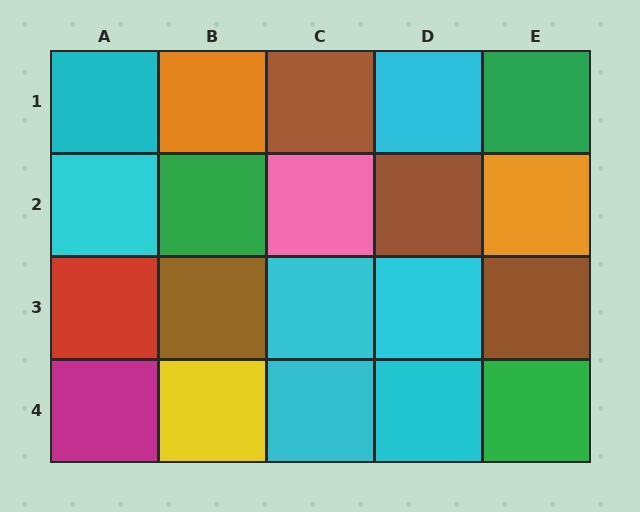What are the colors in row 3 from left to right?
Red, brown, cyan, cyan, brown.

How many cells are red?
1 cell is red.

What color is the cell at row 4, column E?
Green.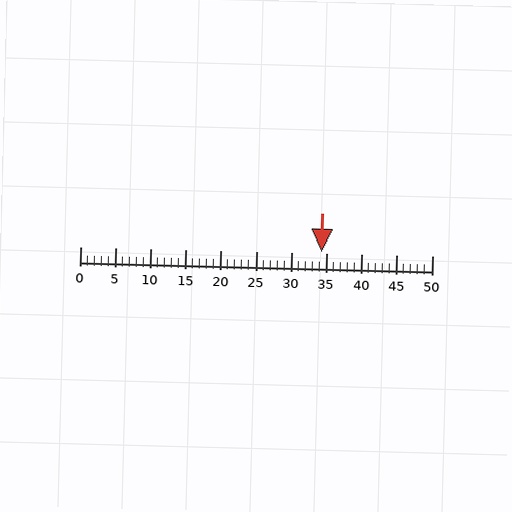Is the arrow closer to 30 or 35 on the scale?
The arrow is closer to 35.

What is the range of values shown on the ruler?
The ruler shows values from 0 to 50.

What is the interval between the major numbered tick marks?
The major tick marks are spaced 5 units apart.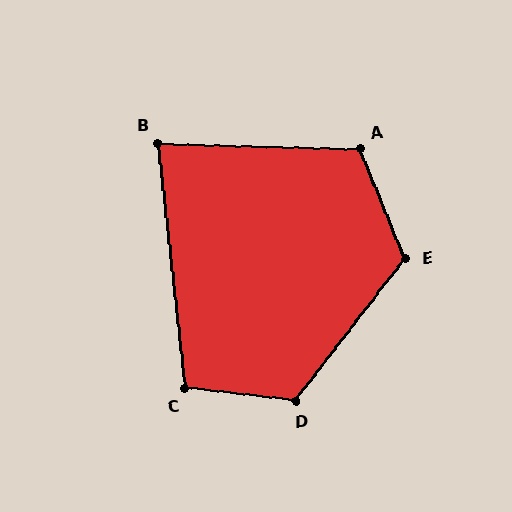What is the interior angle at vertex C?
Approximately 103 degrees (obtuse).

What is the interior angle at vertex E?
Approximately 120 degrees (obtuse).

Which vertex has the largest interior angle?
D, at approximately 121 degrees.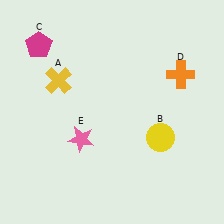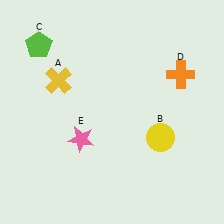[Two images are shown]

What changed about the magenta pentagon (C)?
In Image 1, C is magenta. In Image 2, it changed to lime.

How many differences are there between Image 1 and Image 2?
There is 1 difference between the two images.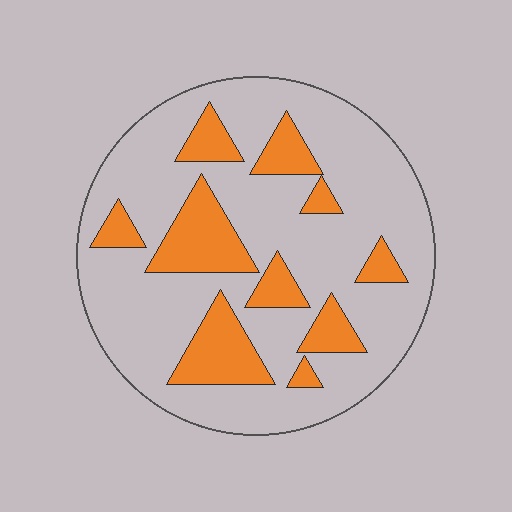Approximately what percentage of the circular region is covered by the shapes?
Approximately 25%.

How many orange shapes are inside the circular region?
10.